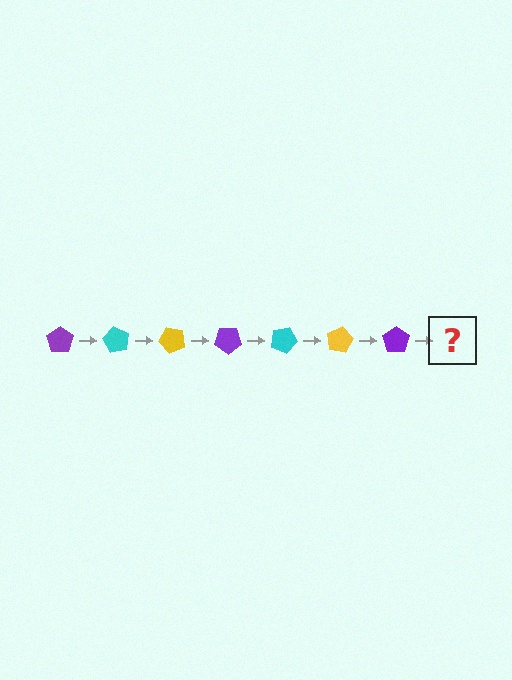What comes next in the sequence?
The next element should be a cyan pentagon, rotated 420 degrees from the start.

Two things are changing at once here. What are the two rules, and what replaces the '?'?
The two rules are that it rotates 60 degrees each step and the color cycles through purple, cyan, and yellow. The '?' should be a cyan pentagon, rotated 420 degrees from the start.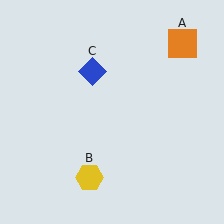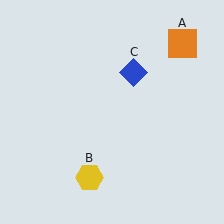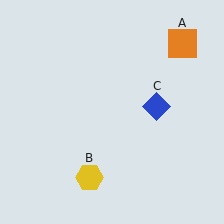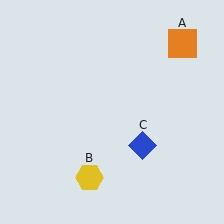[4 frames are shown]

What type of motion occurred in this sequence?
The blue diamond (object C) rotated clockwise around the center of the scene.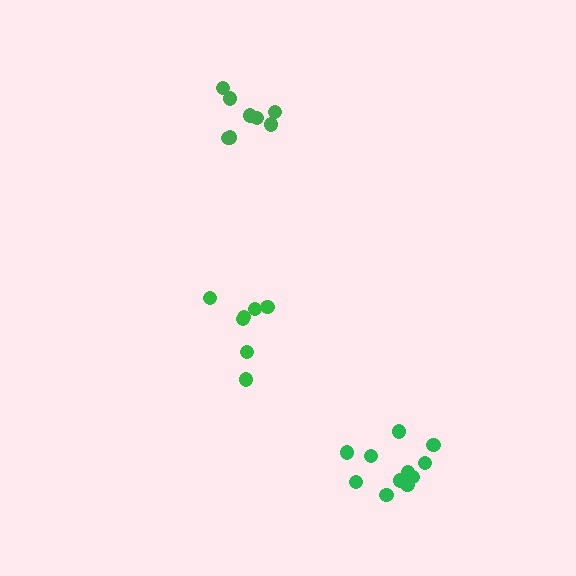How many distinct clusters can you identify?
There are 3 distinct clusters.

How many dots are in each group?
Group 1: 7 dots, Group 2: 8 dots, Group 3: 11 dots (26 total).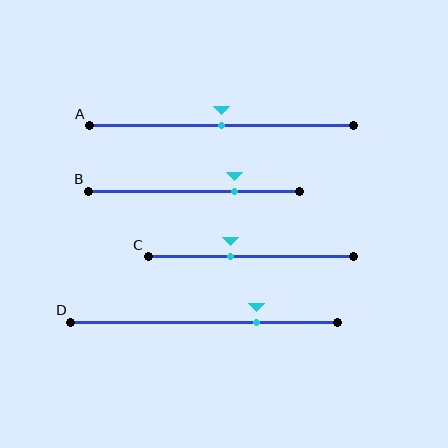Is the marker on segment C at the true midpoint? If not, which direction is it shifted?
No, the marker on segment C is shifted to the left by about 10% of the segment length.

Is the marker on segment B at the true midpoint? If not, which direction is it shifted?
No, the marker on segment B is shifted to the right by about 19% of the segment length.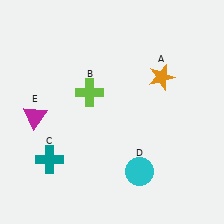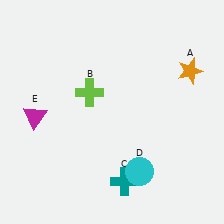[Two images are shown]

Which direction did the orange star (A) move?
The orange star (A) moved right.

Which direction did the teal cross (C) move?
The teal cross (C) moved right.